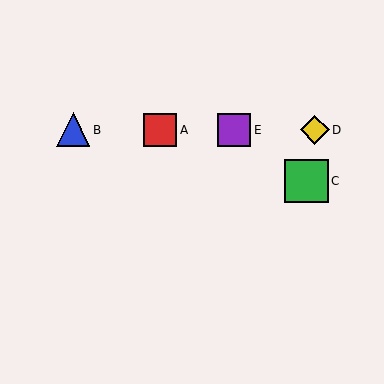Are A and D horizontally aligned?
Yes, both are at y≈130.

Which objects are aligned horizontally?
Objects A, B, D, E are aligned horizontally.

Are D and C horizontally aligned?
No, D is at y≈130 and C is at y≈181.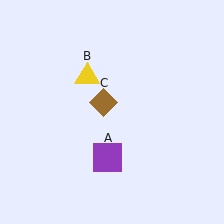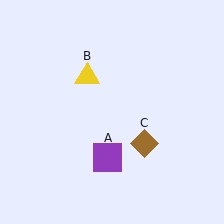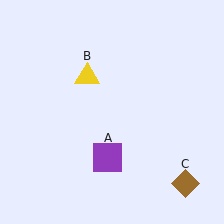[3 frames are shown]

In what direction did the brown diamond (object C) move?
The brown diamond (object C) moved down and to the right.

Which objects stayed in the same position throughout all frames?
Purple square (object A) and yellow triangle (object B) remained stationary.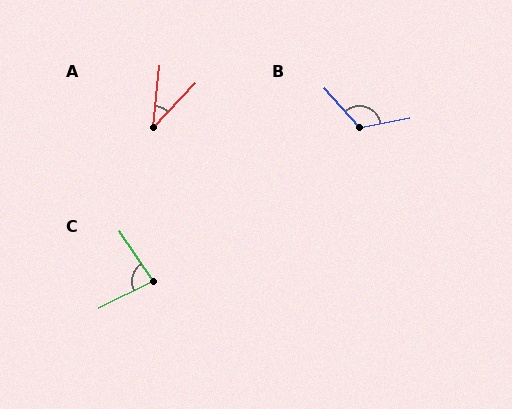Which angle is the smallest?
A, at approximately 37 degrees.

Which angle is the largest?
B, at approximately 120 degrees.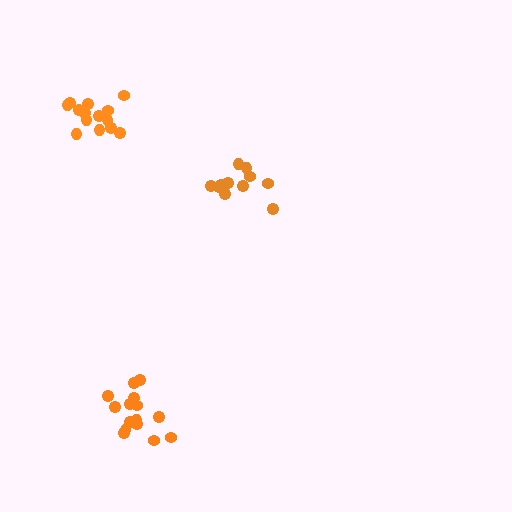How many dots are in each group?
Group 1: 16 dots, Group 2: 11 dots, Group 3: 14 dots (41 total).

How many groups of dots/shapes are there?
There are 3 groups.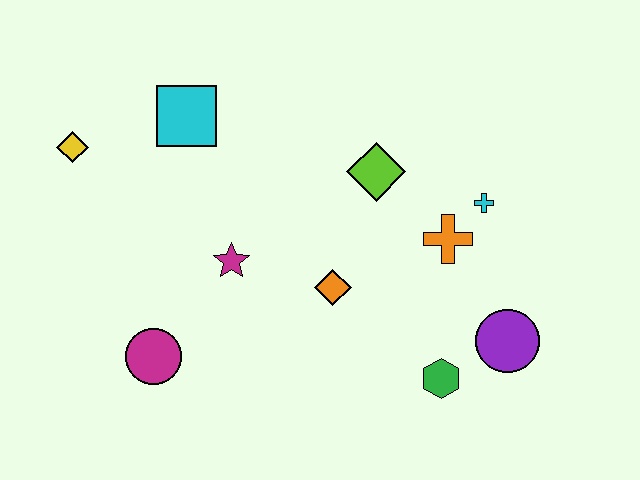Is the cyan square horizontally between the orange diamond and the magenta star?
No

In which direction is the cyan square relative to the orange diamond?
The cyan square is above the orange diamond.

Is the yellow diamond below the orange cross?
No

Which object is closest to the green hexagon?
The purple circle is closest to the green hexagon.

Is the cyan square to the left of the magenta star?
Yes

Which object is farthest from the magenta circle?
The cyan cross is farthest from the magenta circle.